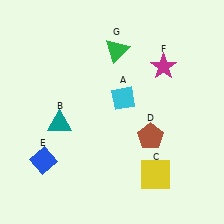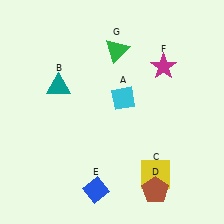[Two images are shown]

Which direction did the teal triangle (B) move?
The teal triangle (B) moved up.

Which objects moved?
The objects that moved are: the teal triangle (B), the brown pentagon (D), the blue diamond (E).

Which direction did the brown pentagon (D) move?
The brown pentagon (D) moved down.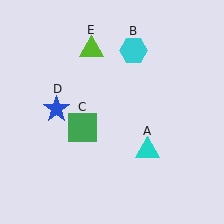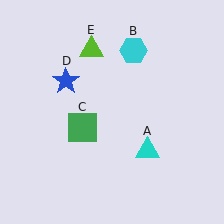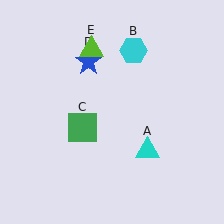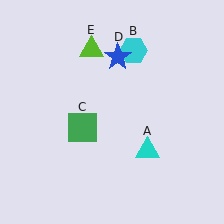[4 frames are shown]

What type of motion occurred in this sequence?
The blue star (object D) rotated clockwise around the center of the scene.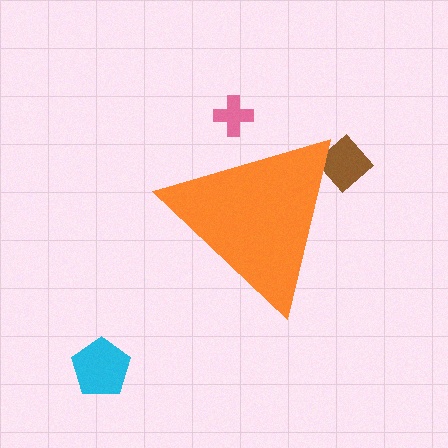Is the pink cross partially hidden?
Yes, the pink cross is partially hidden behind the orange triangle.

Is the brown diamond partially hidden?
Yes, the brown diamond is partially hidden behind the orange triangle.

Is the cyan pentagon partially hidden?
No, the cyan pentagon is fully visible.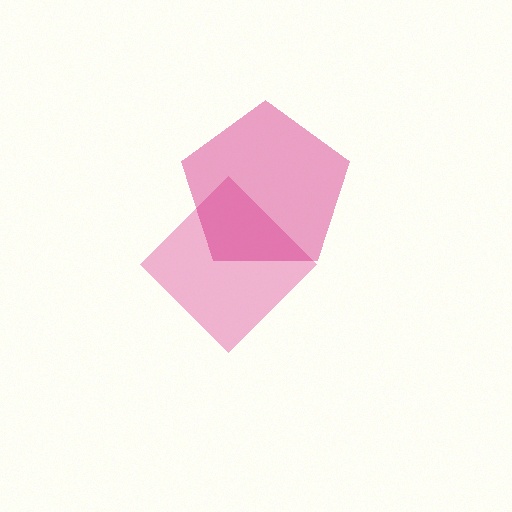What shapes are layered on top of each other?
The layered shapes are: a pink diamond, a magenta pentagon.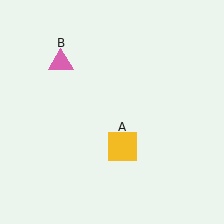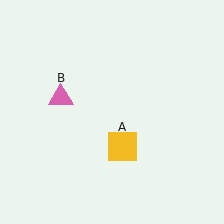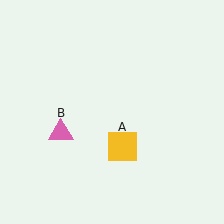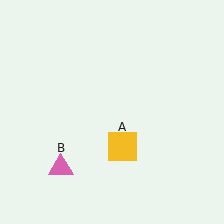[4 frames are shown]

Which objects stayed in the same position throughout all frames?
Yellow square (object A) remained stationary.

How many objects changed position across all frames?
1 object changed position: pink triangle (object B).